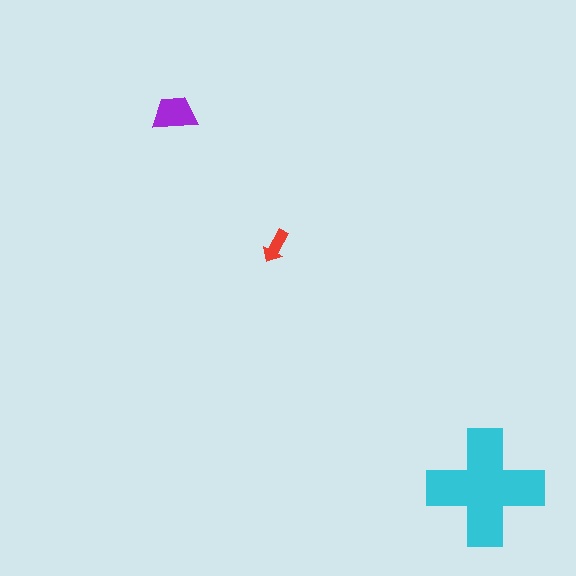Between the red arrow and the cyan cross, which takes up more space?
The cyan cross.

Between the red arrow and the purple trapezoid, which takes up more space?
The purple trapezoid.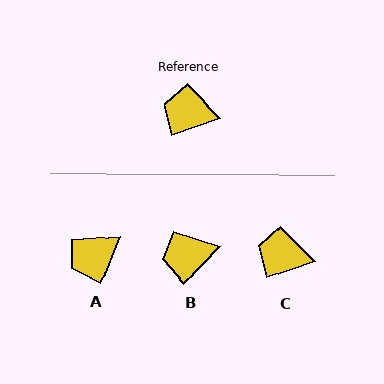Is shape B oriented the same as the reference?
No, it is off by about 27 degrees.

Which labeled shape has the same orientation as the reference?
C.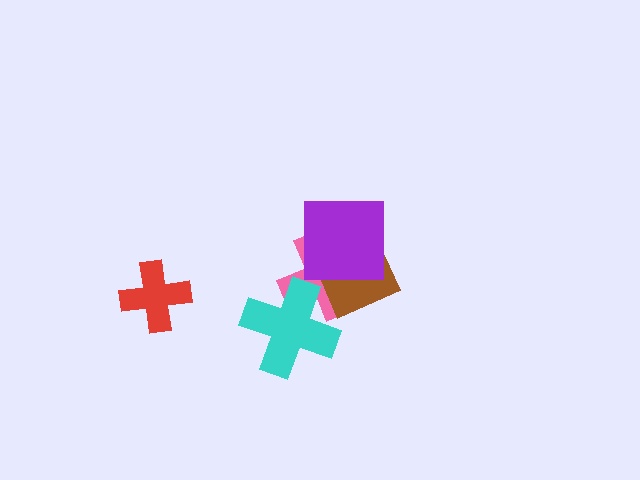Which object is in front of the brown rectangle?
The purple square is in front of the brown rectangle.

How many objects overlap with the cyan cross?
1 object overlaps with the cyan cross.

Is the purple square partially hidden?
No, no other shape covers it.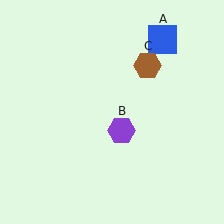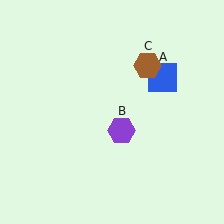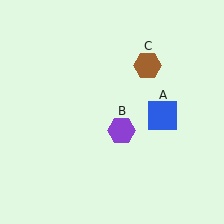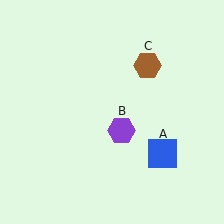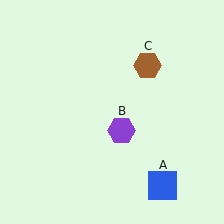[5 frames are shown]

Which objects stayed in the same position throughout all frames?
Purple hexagon (object B) and brown hexagon (object C) remained stationary.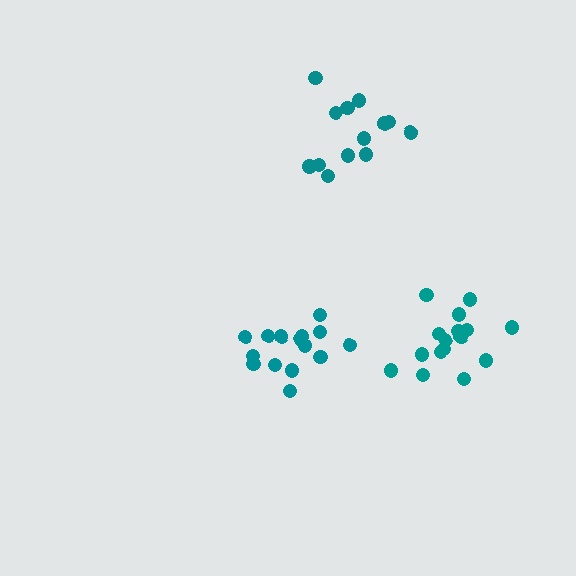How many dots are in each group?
Group 1: 15 dots, Group 2: 16 dots, Group 3: 13 dots (44 total).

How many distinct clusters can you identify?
There are 3 distinct clusters.